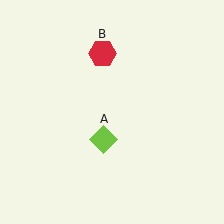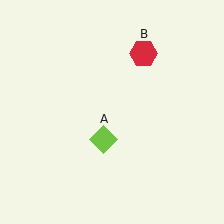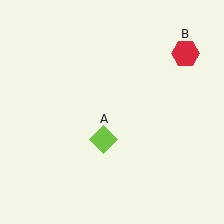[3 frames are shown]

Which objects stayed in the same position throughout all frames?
Lime diamond (object A) remained stationary.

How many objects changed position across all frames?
1 object changed position: red hexagon (object B).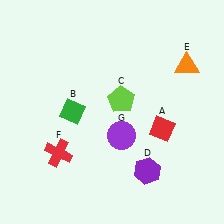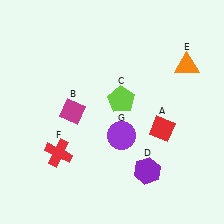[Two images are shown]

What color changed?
The diamond (B) changed from green in Image 1 to magenta in Image 2.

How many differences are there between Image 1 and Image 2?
There is 1 difference between the two images.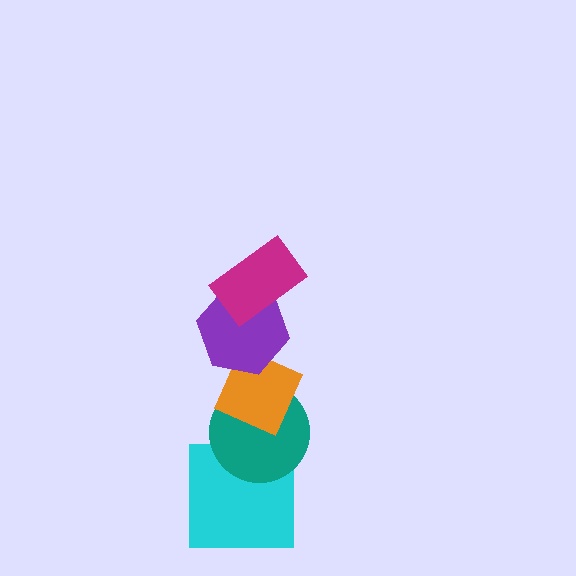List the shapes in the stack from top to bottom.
From top to bottom: the magenta rectangle, the purple hexagon, the orange diamond, the teal circle, the cyan square.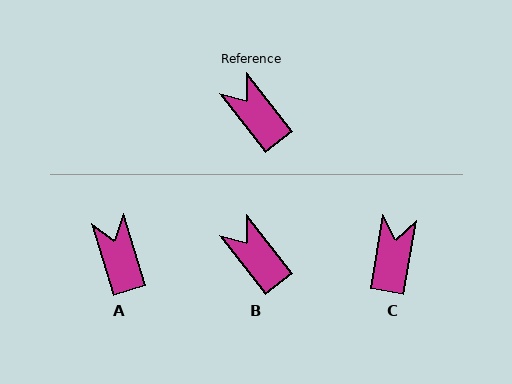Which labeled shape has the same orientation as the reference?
B.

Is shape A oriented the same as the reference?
No, it is off by about 21 degrees.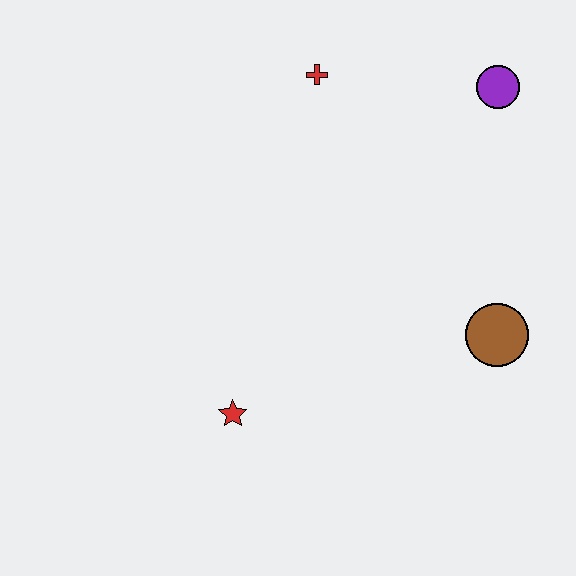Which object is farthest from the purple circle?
The red star is farthest from the purple circle.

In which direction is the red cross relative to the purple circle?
The red cross is to the left of the purple circle.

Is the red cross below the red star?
No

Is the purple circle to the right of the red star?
Yes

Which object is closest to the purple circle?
The red cross is closest to the purple circle.